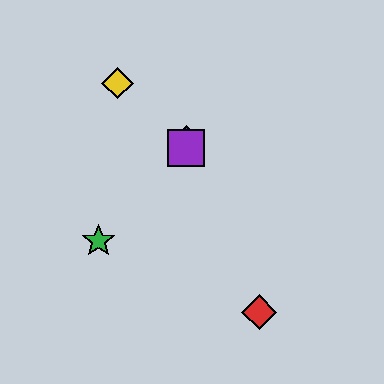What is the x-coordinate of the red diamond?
The red diamond is at x≈259.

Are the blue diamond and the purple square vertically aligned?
Yes, both are at x≈186.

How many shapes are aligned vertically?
2 shapes (the blue diamond, the purple square) are aligned vertically.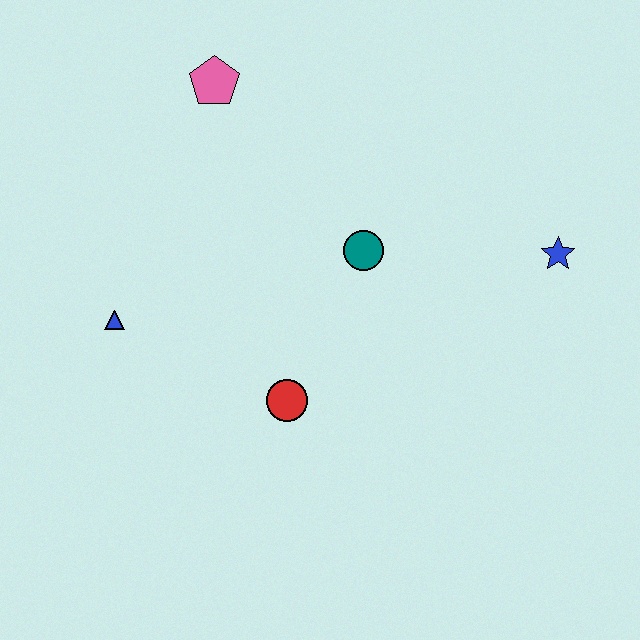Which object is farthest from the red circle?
The pink pentagon is farthest from the red circle.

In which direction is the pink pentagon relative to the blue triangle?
The pink pentagon is above the blue triangle.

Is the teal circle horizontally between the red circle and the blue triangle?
No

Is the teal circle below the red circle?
No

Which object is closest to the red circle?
The teal circle is closest to the red circle.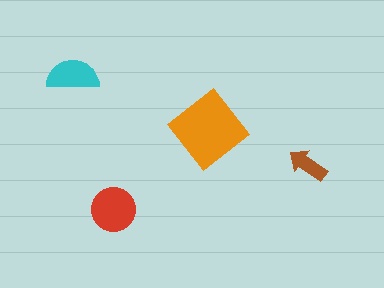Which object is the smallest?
The brown arrow.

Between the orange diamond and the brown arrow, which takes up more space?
The orange diamond.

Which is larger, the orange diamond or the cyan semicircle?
The orange diamond.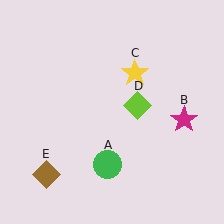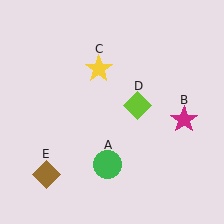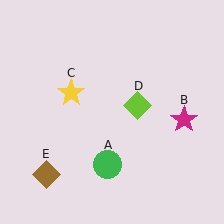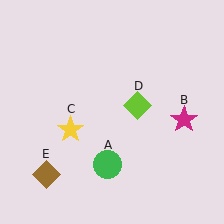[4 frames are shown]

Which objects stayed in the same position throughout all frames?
Green circle (object A) and magenta star (object B) and lime diamond (object D) and brown diamond (object E) remained stationary.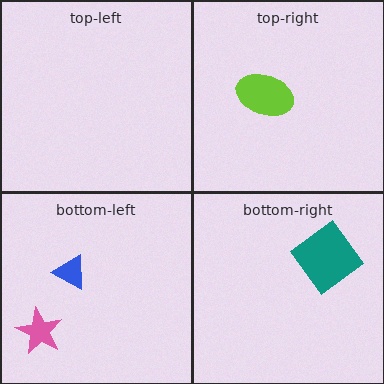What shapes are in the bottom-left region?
The pink star, the blue triangle.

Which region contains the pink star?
The bottom-left region.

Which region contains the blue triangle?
The bottom-left region.